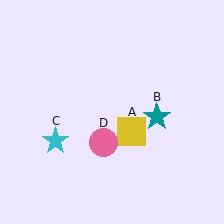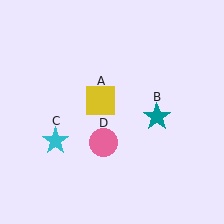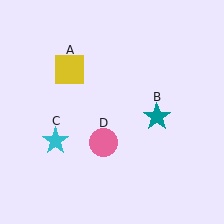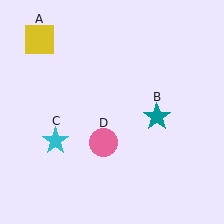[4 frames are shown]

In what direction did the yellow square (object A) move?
The yellow square (object A) moved up and to the left.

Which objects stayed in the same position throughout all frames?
Teal star (object B) and cyan star (object C) and pink circle (object D) remained stationary.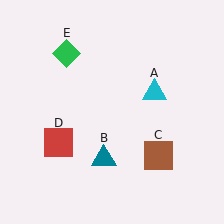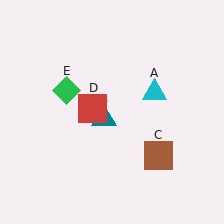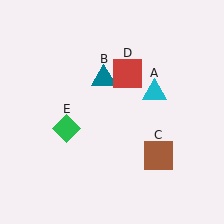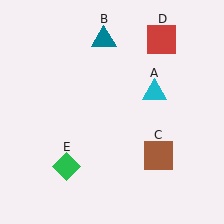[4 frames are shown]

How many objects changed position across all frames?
3 objects changed position: teal triangle (object B), red square (object D), green diamond (object E).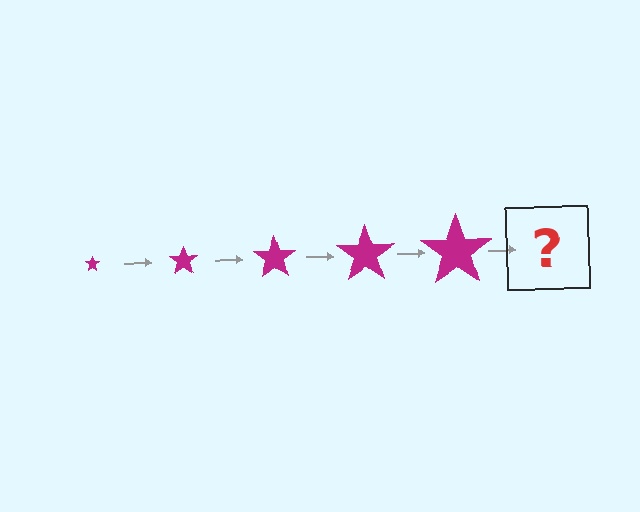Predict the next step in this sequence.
The next step is a magenta star, larger than the previous one.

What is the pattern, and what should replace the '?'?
The pattern is that the star gets progressively larger each step. The '?' should be a magenta star, larger than the previous one.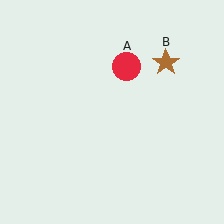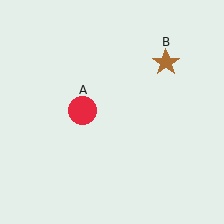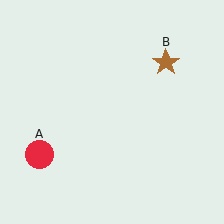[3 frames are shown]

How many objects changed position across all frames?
1 object changed position: red circle (object A).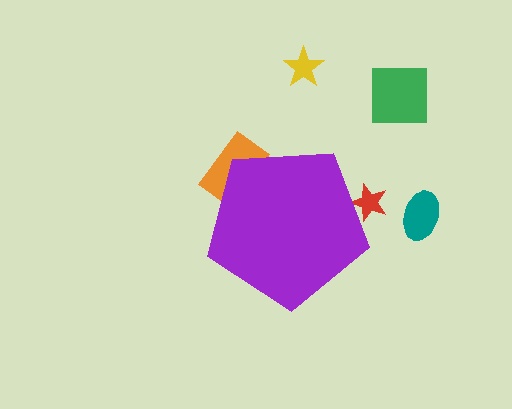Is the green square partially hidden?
No, the green square is fully visible.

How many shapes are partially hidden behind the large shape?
2 shapes are partially hidden.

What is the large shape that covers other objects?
A purple pentagon.